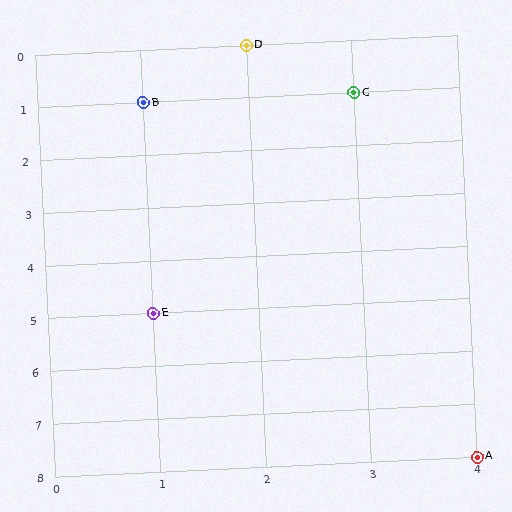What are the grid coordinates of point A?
Point A is at grid coordinates (4, 8).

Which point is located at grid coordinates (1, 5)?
Point E is at (1, 5).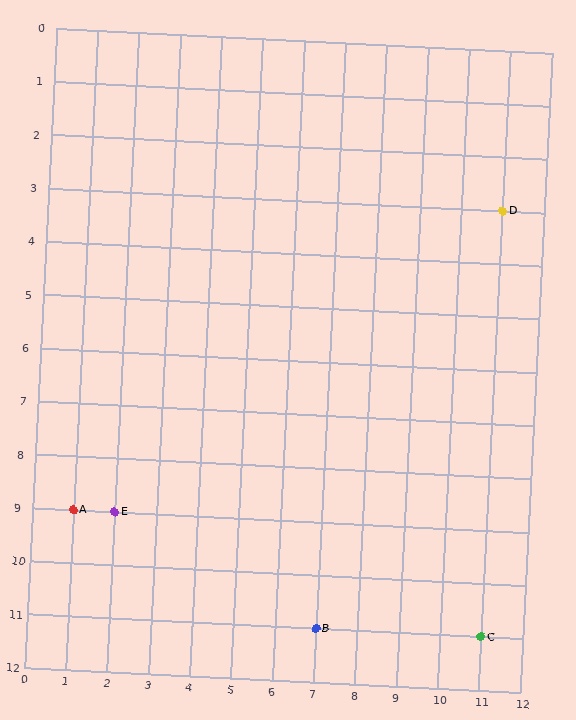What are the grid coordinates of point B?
Point B is at grid coordinates (7, 11).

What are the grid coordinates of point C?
Point C is at grid coordinates (11, 11).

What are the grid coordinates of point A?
Point A is at grid coordinates (1, 9).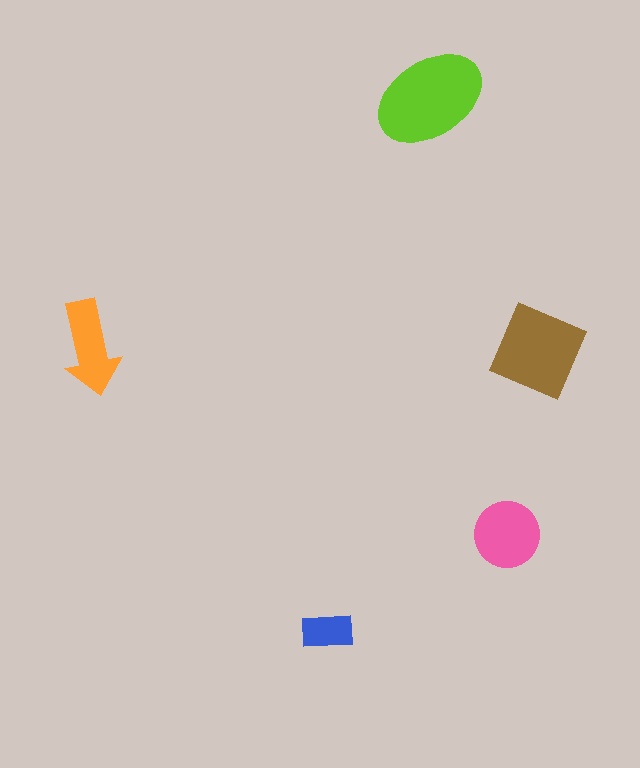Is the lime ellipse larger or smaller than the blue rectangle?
Larger.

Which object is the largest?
The lime ellipse.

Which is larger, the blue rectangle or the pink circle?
The pink circle.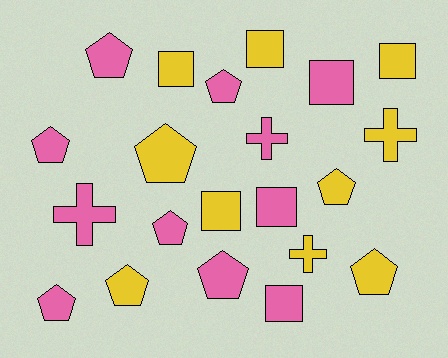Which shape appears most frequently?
Pentagon, with 10 objects.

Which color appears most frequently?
Pink, with 11 objects.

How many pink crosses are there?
There are 2 pink crosses.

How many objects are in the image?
There are 21 objects.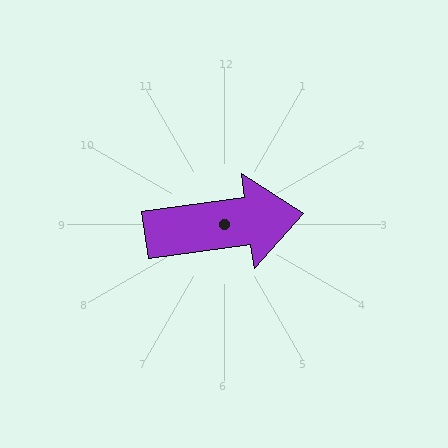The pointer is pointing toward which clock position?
Roughly 3 o'clock.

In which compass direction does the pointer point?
East.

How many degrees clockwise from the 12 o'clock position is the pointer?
Approximately 82 degrees.